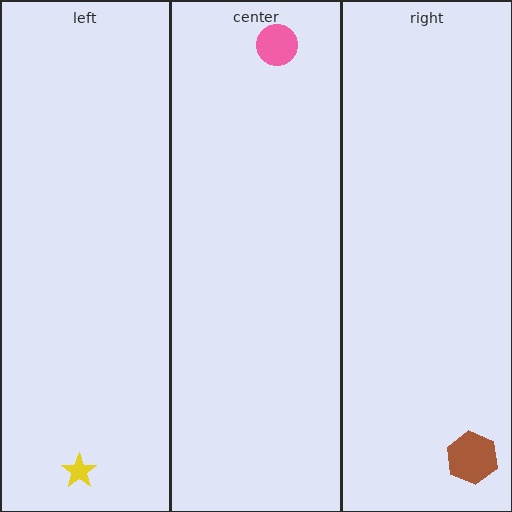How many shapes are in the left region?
1.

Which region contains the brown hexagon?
The right region.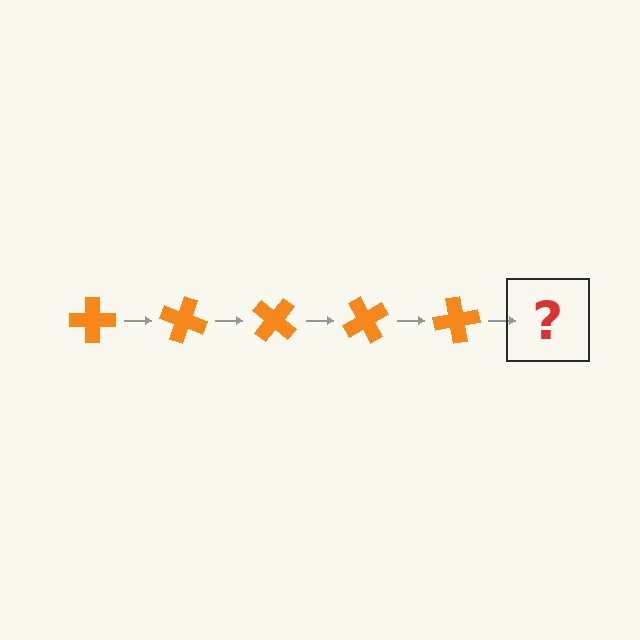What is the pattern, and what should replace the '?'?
The pattern is that the cross rotates 20 degrees each step. The '?' should be an orange cross rotated 100 degrees.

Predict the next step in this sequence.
The next step is an orange cross rotated 100 degrees.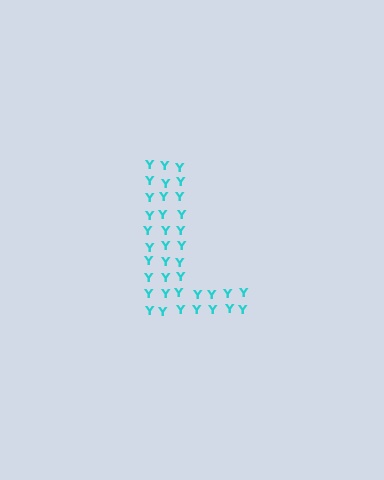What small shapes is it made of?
It is made of small letter Y's.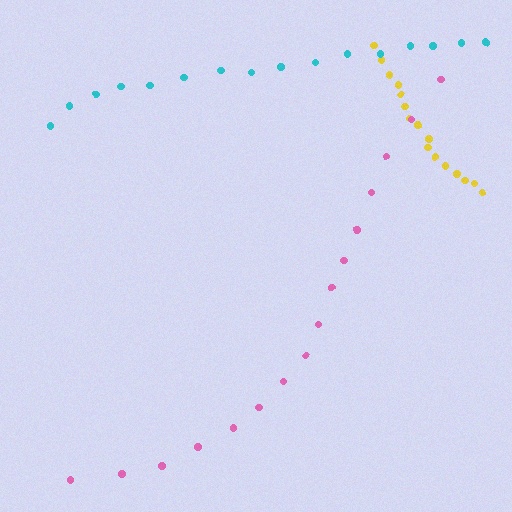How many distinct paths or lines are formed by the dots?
There are 3 distinct paths.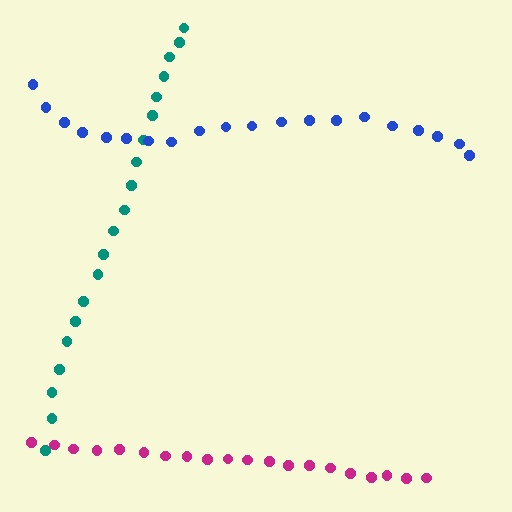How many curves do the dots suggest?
There are 3 distinct paths.